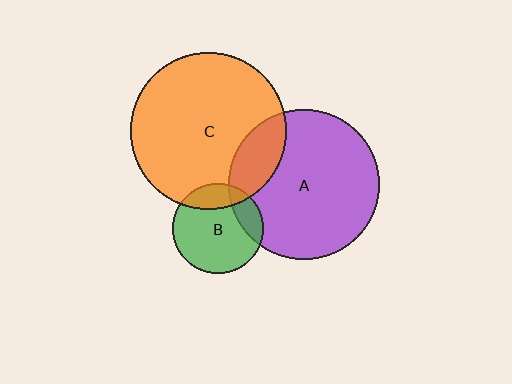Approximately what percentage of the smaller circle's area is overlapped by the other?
Approximately 20%.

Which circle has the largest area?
Circle C (orange).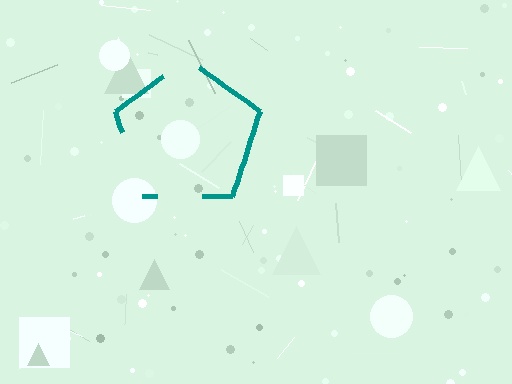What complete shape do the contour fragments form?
The contour fragments form a pentagon.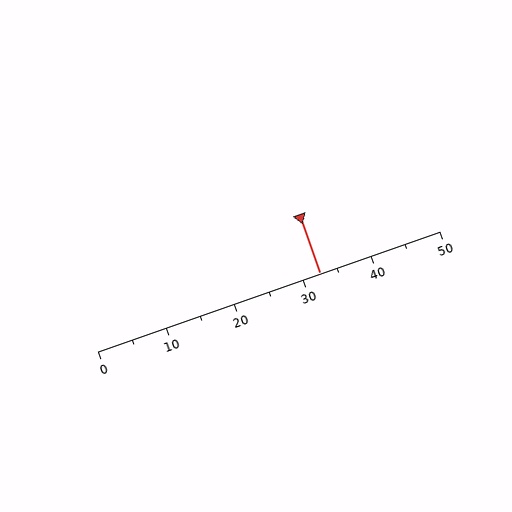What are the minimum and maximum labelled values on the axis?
The axis runs from 0 to 50.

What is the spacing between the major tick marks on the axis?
The major ticks are spaced 10 apart.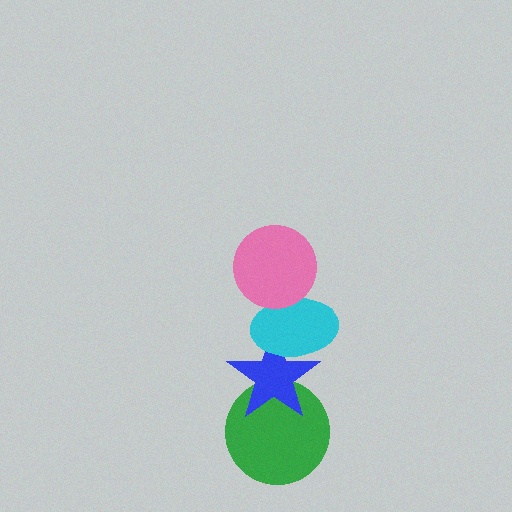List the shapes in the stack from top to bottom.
From top to bottom: the pink circle, the cyan ellipse, the blue star, the green circle.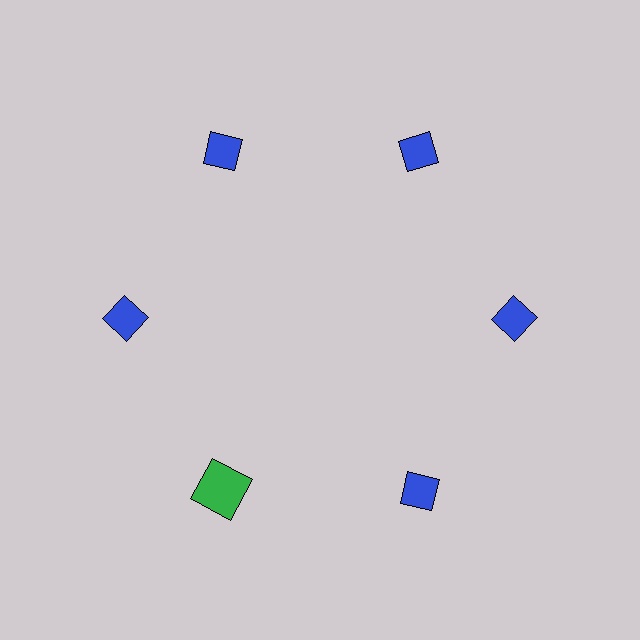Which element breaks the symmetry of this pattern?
The green square at roughly the 7 o'clock position breaks the symmetry. All other shapes are blue diamonds.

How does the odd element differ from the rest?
It differs in both color (green instead of blue) and shape (square instead of diamond).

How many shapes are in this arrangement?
There are 6 shapes arranged in a ring pattern.